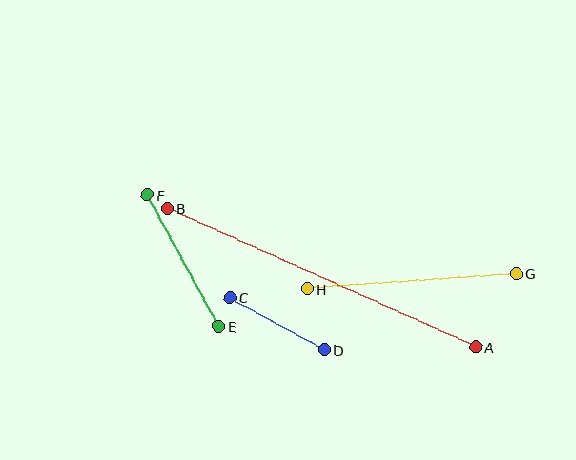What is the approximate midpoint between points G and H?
The midpoint is at approximately (412, 281) pixels.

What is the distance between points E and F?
The distance is approximately 150 pixels.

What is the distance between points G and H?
The distance is approximately 210 pixels.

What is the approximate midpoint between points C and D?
The midpoint is at approximately (277, 324) pixels.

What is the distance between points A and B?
The distance is approximately 339 pixels.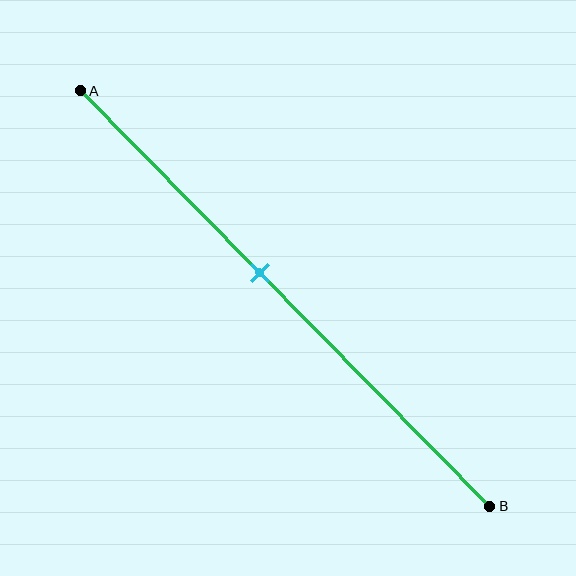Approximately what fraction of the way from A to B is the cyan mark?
The cyan mark is approximately 45% of the way from A to B.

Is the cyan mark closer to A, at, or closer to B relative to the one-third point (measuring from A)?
The cyan mark is closer to point B than the one-third point of segment AB.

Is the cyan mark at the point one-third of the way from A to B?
No, the mark is at about 45% from A, not at the 33% one-third point.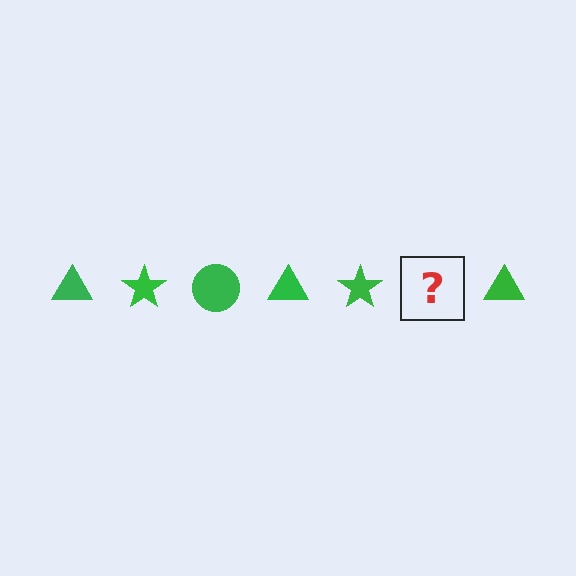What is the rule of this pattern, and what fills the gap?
The rule is that the pattern cycles through triangle, star, circle shapes in green. The gap should be filled with a green circle.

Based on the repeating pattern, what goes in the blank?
The blank should be a green circle.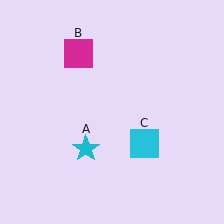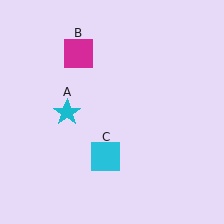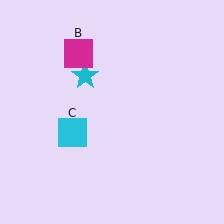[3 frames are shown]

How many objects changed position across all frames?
2 objects changed position: cyan star (object A), cyan square (object C).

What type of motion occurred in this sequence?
The cyan star (object A), cyan square (object C) rotated clockwise around the center of the scene.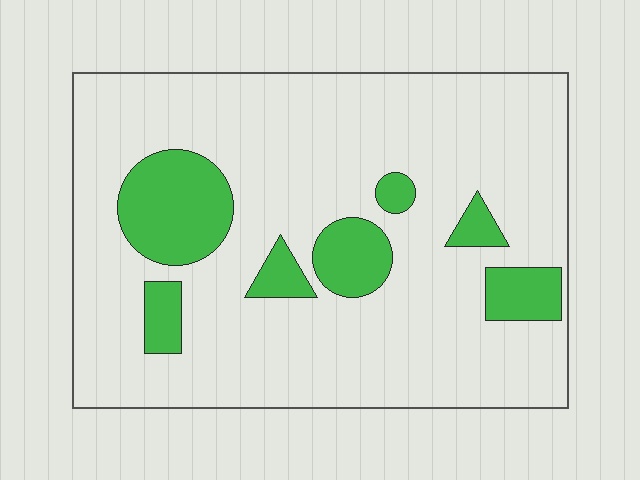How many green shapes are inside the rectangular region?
7.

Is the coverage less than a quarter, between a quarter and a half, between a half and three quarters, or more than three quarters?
Less than a quarter.